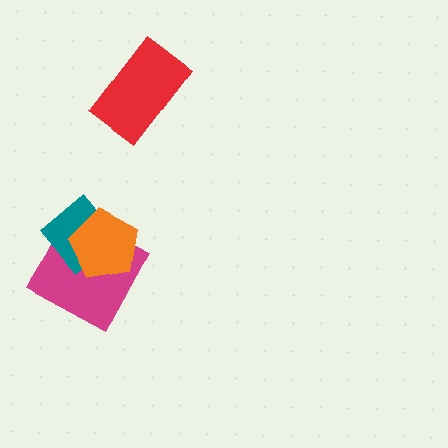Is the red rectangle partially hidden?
No, no other shape covers it.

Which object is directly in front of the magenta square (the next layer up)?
The teal diamond is directly in front of the magenta square.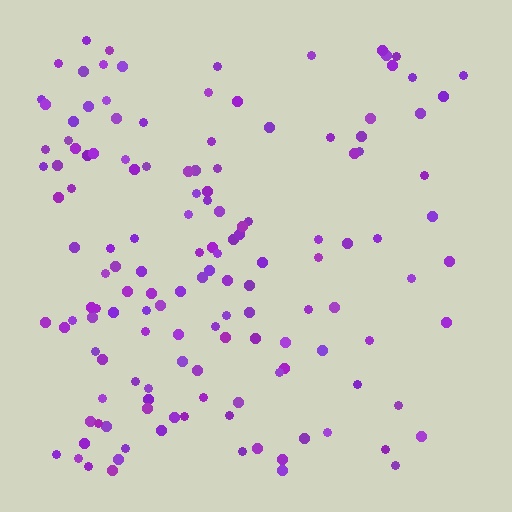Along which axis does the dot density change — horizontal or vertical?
Horizontal.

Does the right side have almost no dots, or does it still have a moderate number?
Still a moderate number, just noticeably fewer than the left.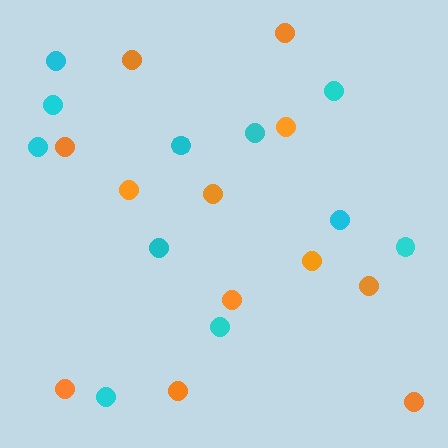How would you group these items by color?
There are 2 groups: one group of orange circles (12) and one group of cyan circles (11).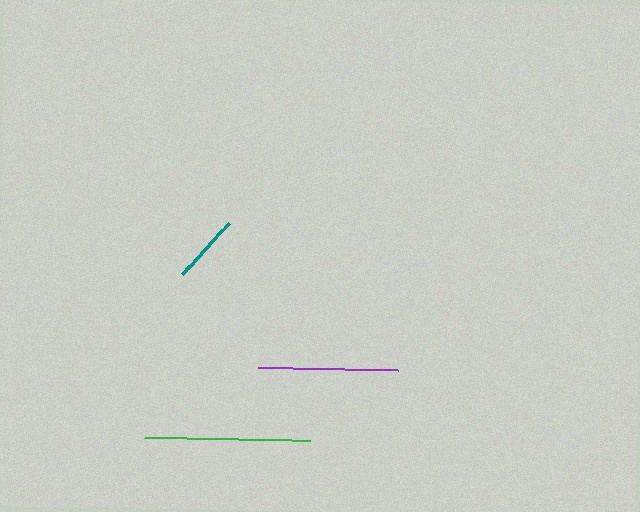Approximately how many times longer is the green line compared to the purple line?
The green line is approximately 1.2 times the length of the purple line.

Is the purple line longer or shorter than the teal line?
The purple line is longer than the teal line.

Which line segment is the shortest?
The teal line is the shortest at approximately 70 pixels.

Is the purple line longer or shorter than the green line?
The green line is longer than the purple line.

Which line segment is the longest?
The green line is the longest at approximately 167 pixels.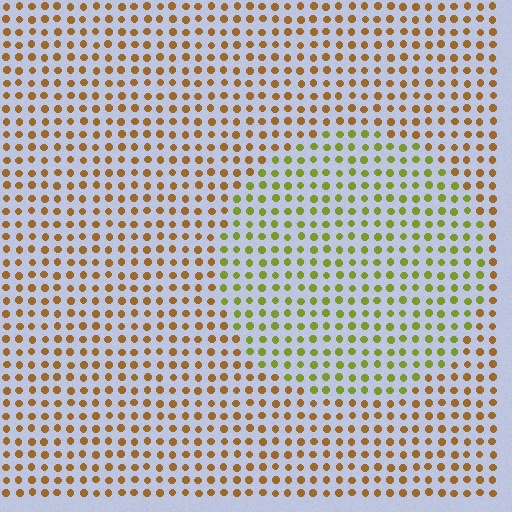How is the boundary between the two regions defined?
The boundary is defined purely by a slight shift in hue (about 46 degrees). Spacing, size, and orientation are identical on both sides.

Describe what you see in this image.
The image is filled with small brown elements in a uniform arrangement. A circle-shaped region is visible where the elements are tinted to a slightly different hue, forming a subtle color boundary.